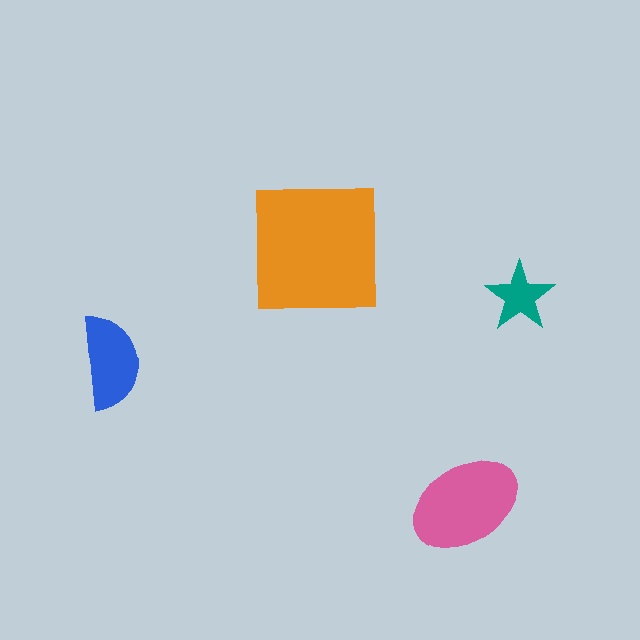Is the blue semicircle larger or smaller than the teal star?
Larger.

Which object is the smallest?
The teal star.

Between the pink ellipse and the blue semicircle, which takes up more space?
The pink ellipse.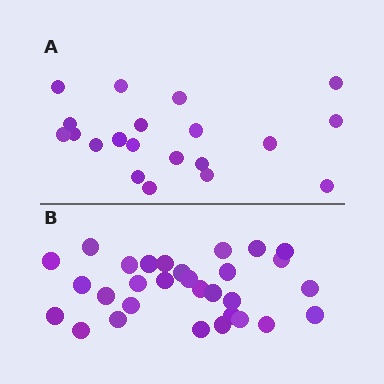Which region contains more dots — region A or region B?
Region B (the bottom region) has more dots.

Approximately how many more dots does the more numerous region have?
Region B has roughly 10 or so more dots than region A.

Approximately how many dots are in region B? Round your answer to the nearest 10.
About 30 dots.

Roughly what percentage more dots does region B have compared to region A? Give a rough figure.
About 50% more.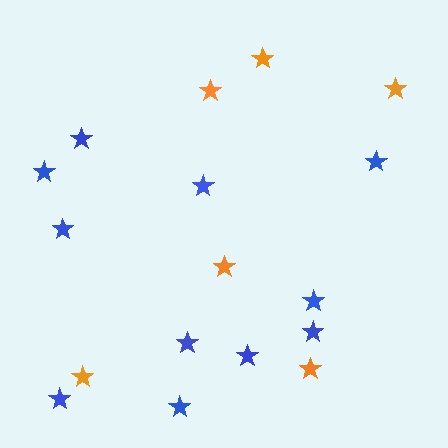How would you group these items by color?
There are 2 groups: one group of orange stars (6) and one group of blue stars (11).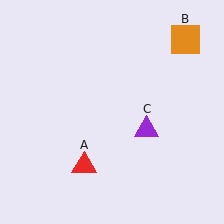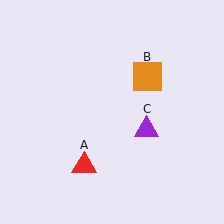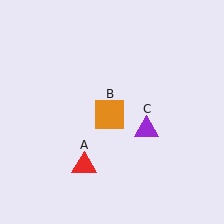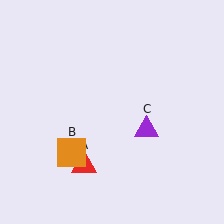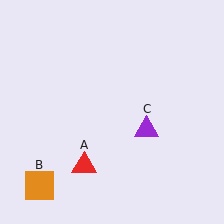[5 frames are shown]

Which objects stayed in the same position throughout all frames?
Red triangle (object A) and purple triangle (object C) remained stationary.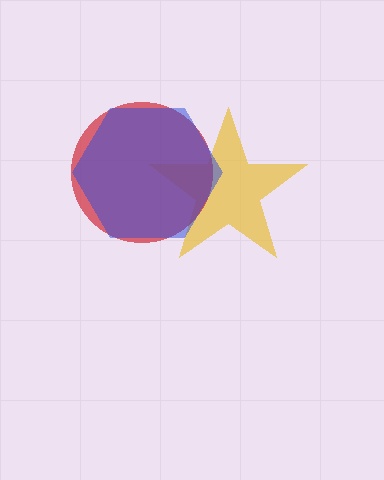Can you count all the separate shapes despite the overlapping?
Yes, there are 3 separate shapes.